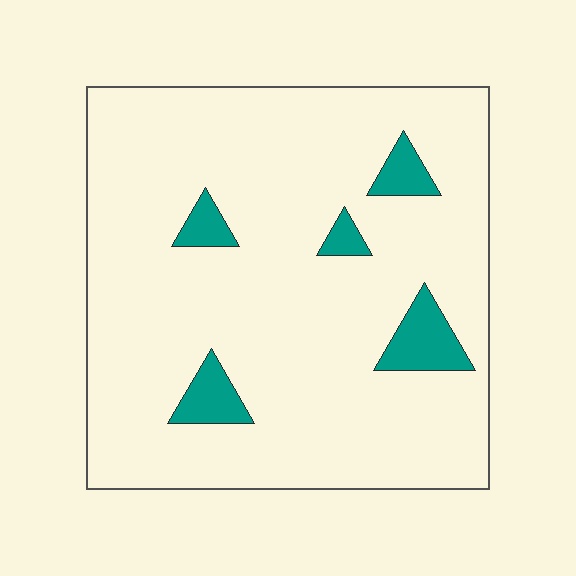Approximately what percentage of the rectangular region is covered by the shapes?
Approximately 10%.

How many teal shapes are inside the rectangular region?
5.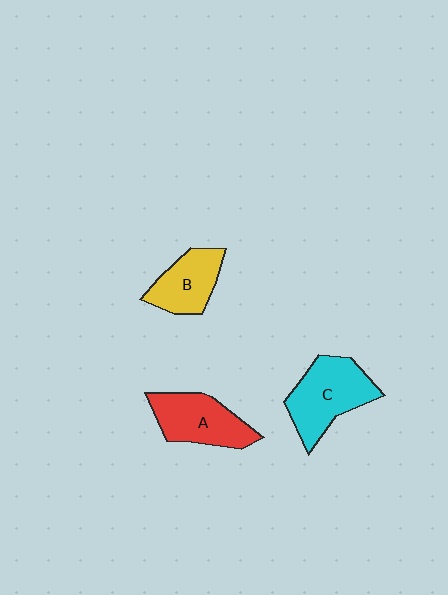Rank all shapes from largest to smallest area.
From largest to smallest: C (cyan), A (red), B (yellow).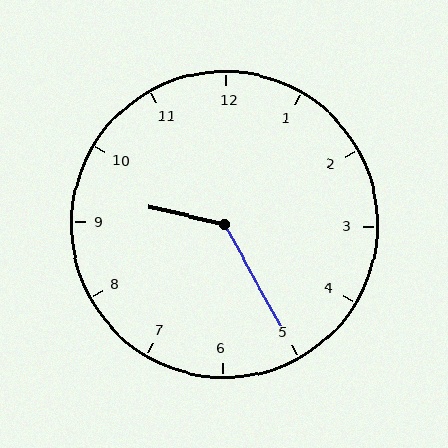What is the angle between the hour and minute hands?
Approximately 132 degrees.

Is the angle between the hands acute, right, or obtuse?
It is obtuse.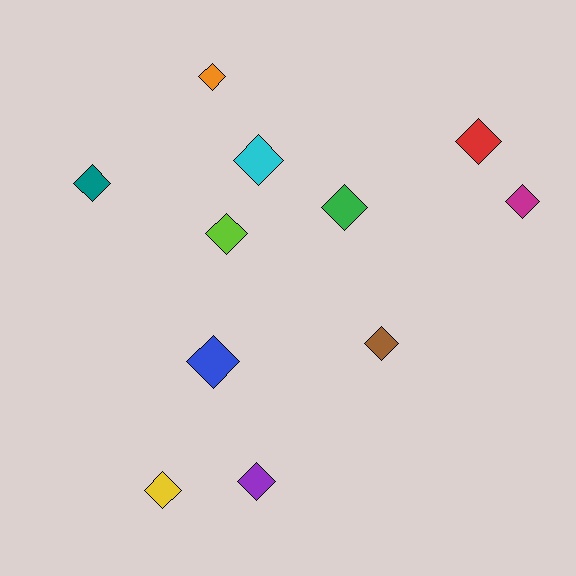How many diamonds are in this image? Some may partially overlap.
There are 11 diamonds.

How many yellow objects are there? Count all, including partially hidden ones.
There is 1 yellow object.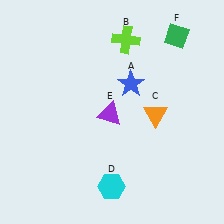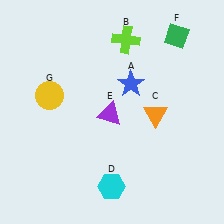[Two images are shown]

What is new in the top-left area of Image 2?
A yellow circle (G) was added in the top-left area of Image 2.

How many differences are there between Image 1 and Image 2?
There is 1 difference between the two images.